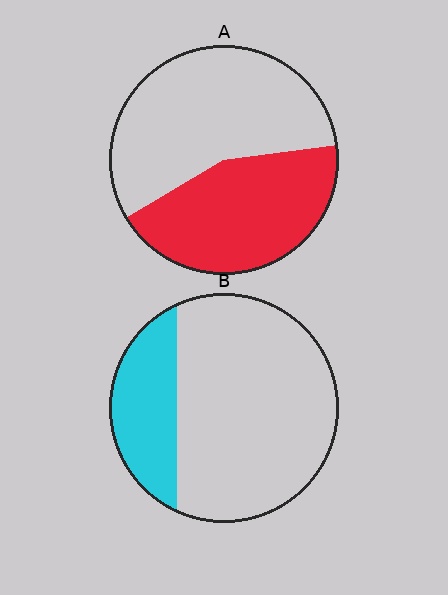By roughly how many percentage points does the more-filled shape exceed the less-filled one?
By roughly 20 percentage points (A over B).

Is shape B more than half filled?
No.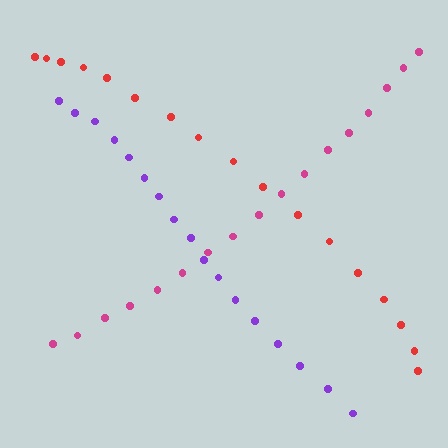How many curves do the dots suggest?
There are 3 distinct paths.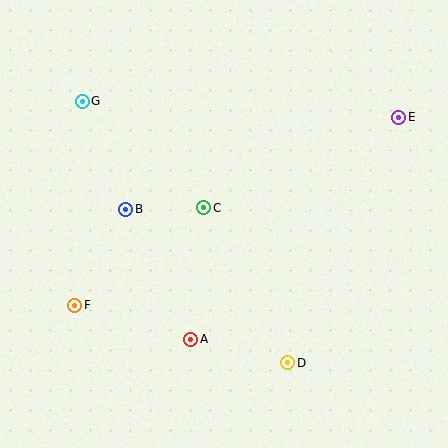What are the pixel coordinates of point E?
Point E is at (399, 117).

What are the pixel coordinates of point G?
Point G is at (82, 101).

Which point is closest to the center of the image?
Point C at (204, 208) is closest to the center.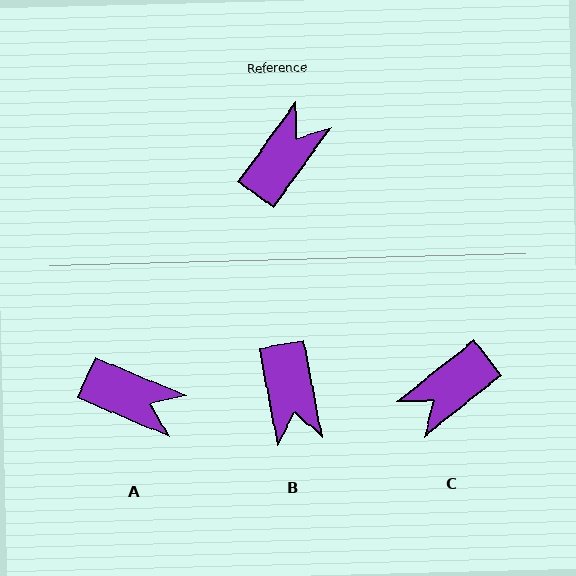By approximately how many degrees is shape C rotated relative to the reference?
Approximately 164 degrees counter-clockwise.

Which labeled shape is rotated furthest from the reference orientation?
C, about 164 degrees away.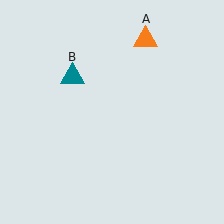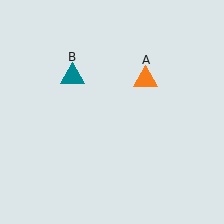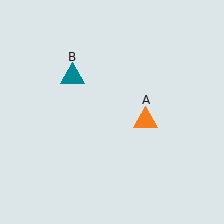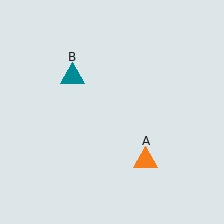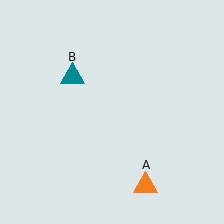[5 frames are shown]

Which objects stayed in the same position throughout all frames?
Teal triangle (object B) remained stationary.